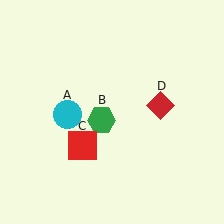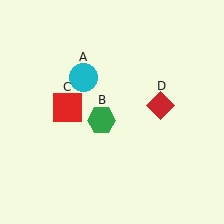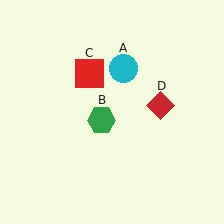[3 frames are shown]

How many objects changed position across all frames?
2 objects changed position: cyan circle (object A), red square (object C).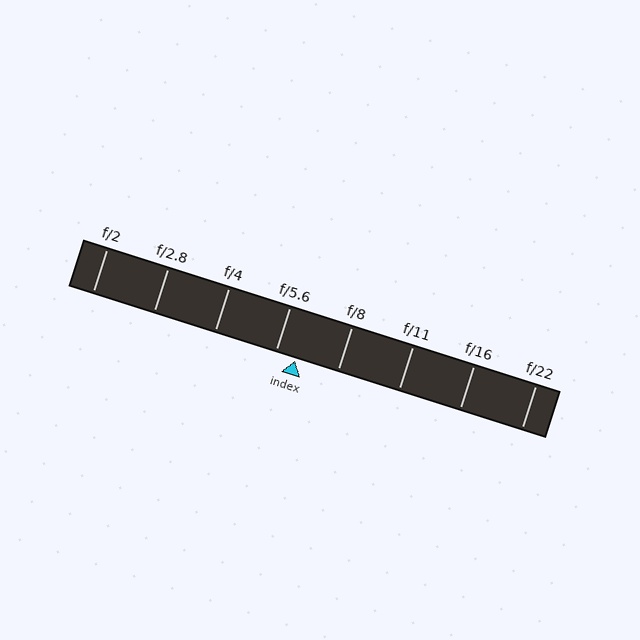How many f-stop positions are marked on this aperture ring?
There are 8 f-stop positions marked.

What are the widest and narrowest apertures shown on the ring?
The widest aperture shown is f/2 and the narrowest is f/22.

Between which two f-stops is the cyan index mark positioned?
The index mark is between f/5.6 and f/8.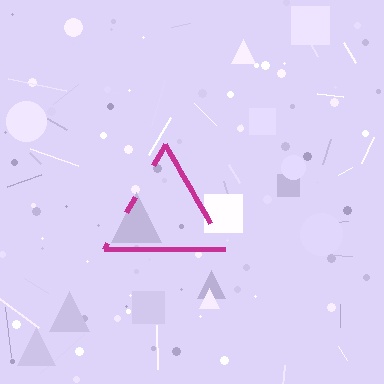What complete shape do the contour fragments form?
The contour fragments form a triangle.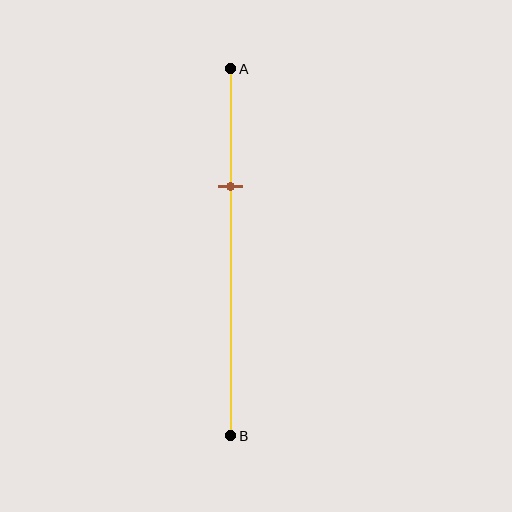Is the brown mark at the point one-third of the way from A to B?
Yes, the mark is approximately at the one-third point.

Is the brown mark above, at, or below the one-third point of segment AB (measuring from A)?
The brown mark is approximately at the one-third point of segment AB.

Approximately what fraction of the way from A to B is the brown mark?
The brown mark is approximately 30% of the way from A to B.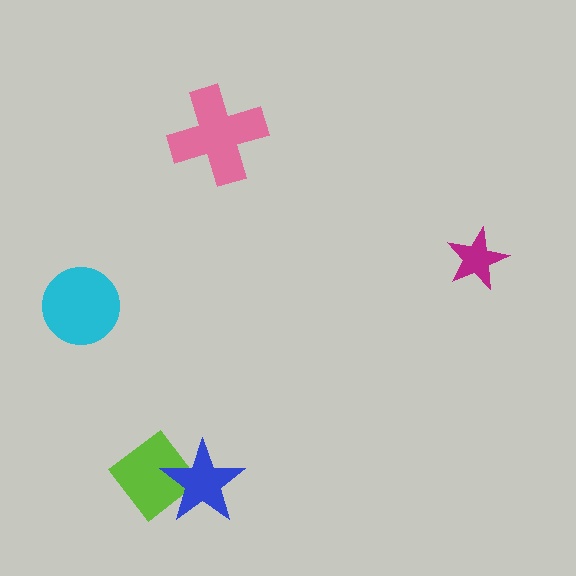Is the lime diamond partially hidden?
Yes, it is partially covered by another shape.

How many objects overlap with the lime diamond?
1 object overlaps with the lime diamond.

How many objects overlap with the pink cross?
0 objects overlap with the pink cross.